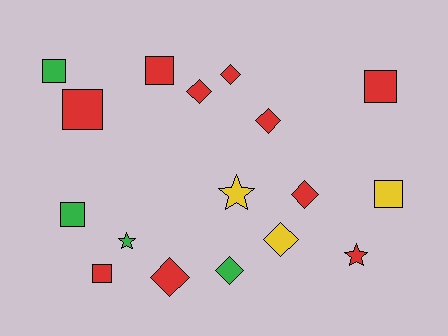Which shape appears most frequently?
Square, with 7 objects.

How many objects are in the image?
There are 17 objects.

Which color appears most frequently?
Red, with 10 objects.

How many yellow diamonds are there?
There is 1 yellow diamond.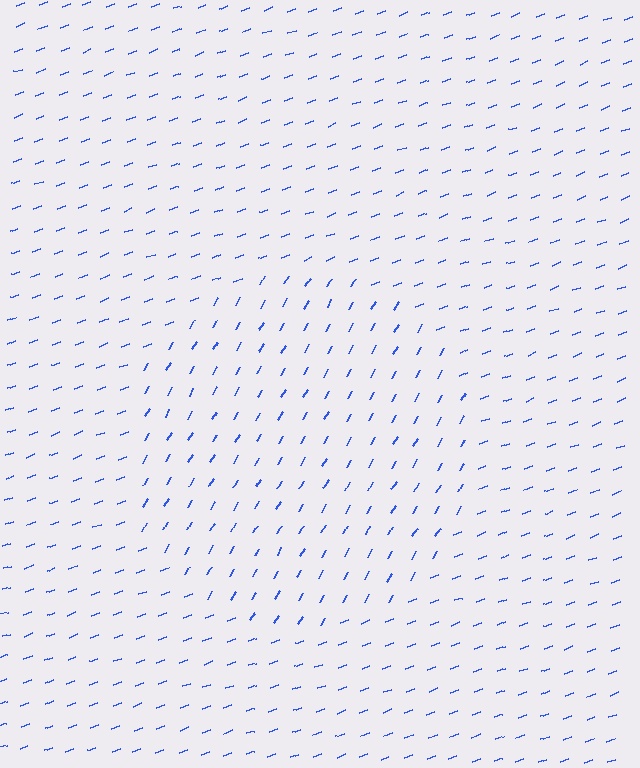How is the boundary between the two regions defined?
The boundary is defined purely by a change in line orientation (approximately 40 degrees difference). All lines are the same color and thickness.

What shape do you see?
I see a circle.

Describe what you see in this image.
The image is filled with small blue line segments. A circle region in the image has lines oriented differently from the surrounding lines, creating a visible texture boundary.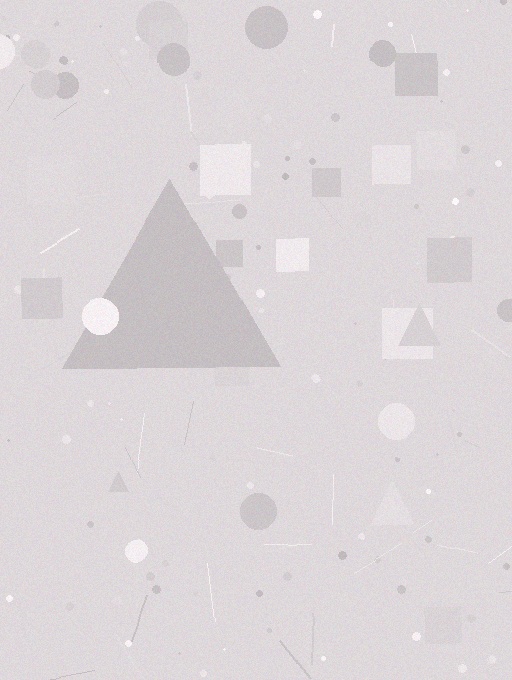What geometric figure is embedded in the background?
A triangle is embedded in the background.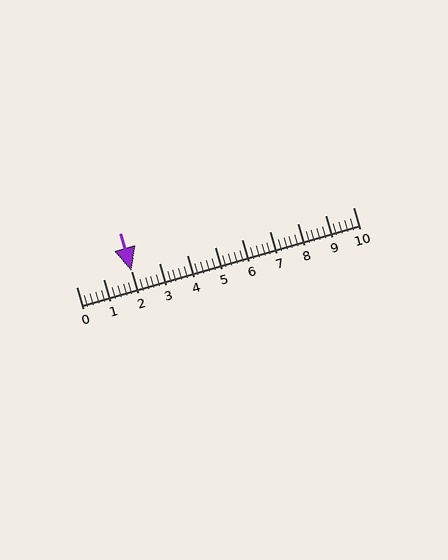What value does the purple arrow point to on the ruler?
The purple arrow points to approximately 2.0.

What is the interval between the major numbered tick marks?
The major tick marks are spaced 1 units apart.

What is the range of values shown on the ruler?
The ruler shows values from 0 to 10.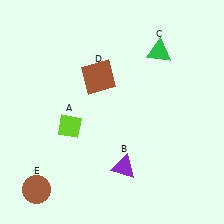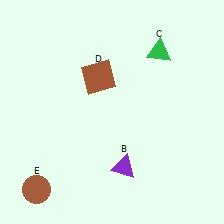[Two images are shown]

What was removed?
The lime diamond (A) was removed in Image 2.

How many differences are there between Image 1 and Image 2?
There is 1 difference between the two images.